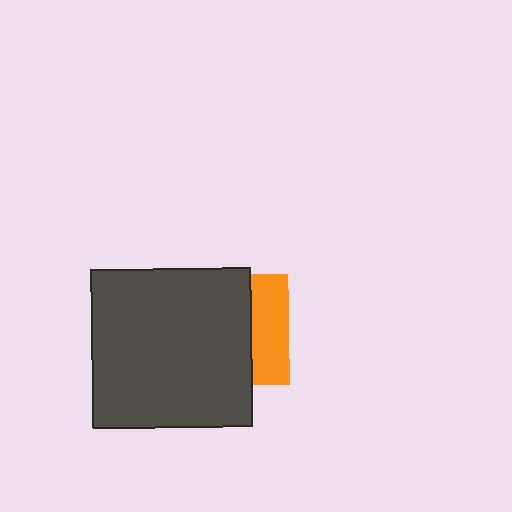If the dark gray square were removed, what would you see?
You would see the complete orange square.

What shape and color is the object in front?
The object in front is a dark gray square.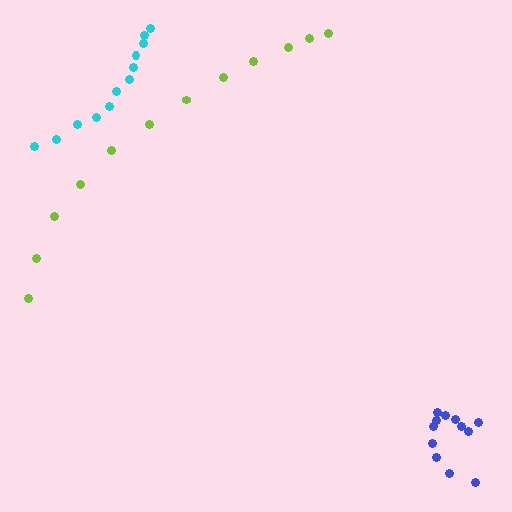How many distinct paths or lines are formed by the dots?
There are 3 distinct paths.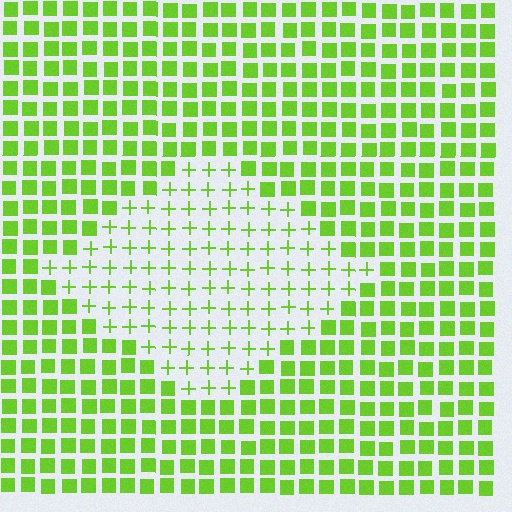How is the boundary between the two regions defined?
The boundary is defined by a change in element shape: plus signs inside vs. squares outside. All elements share the same color and spacing.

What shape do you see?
I see a diamond.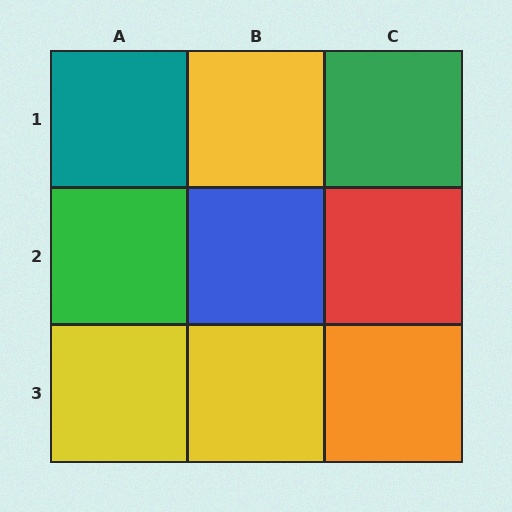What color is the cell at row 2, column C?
Red.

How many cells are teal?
1 cell is teal.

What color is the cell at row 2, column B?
Blue.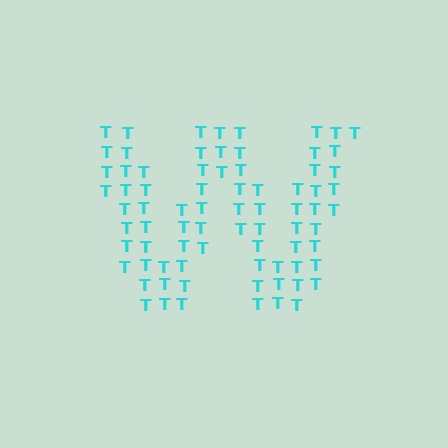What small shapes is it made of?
It is made of small letter T's.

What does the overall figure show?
The overall figure shows the letter W.